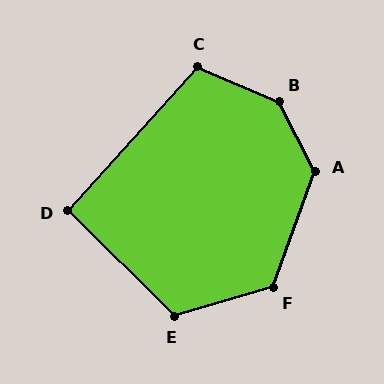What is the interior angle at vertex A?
Approximately 132 degrees (obtuse).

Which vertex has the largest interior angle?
B, at approximately 141 degrees.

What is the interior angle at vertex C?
Approximately 109 degrees (obtuse).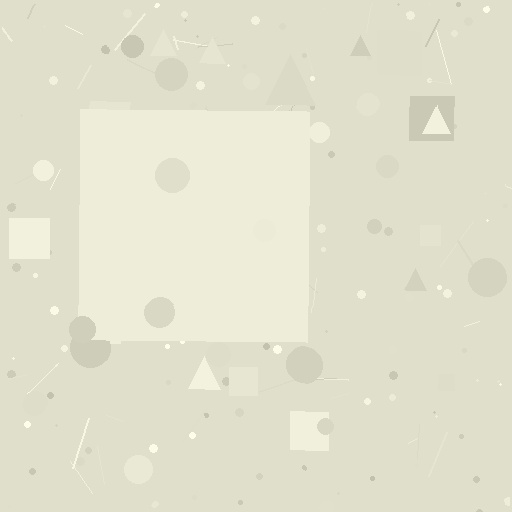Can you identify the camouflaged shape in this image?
The camouflaged shape is a square.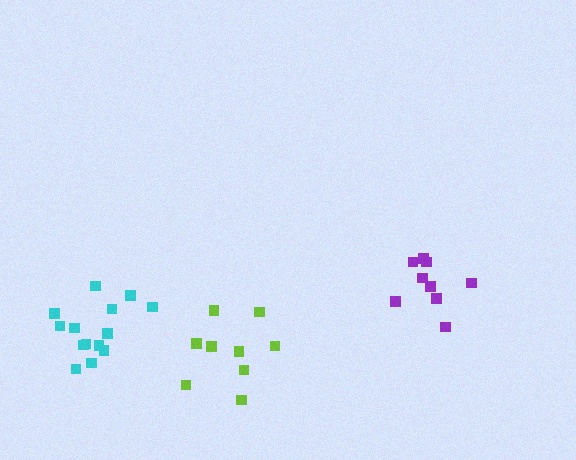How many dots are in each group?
Group 1: 14 dots, Group 2: 9 dots, Group 3: 9 dots (32 total).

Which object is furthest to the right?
The purple cluster is rightmost.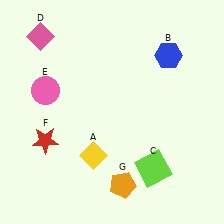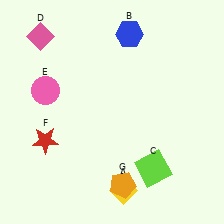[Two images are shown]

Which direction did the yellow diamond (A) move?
The yellow diamond (A) moved down.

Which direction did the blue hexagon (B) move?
The blue hexagon (B) moved left.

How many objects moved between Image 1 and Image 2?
2 objects moved between the two images.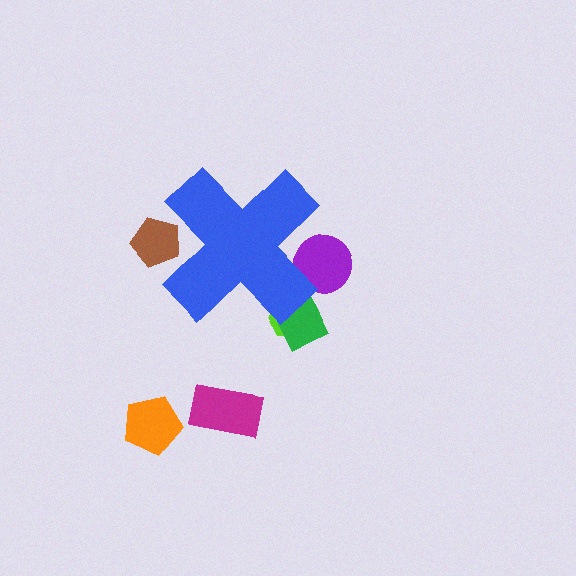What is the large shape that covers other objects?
A blue cross.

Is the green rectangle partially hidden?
Yes, the green rectangle is partially hidden behind the blue cross.